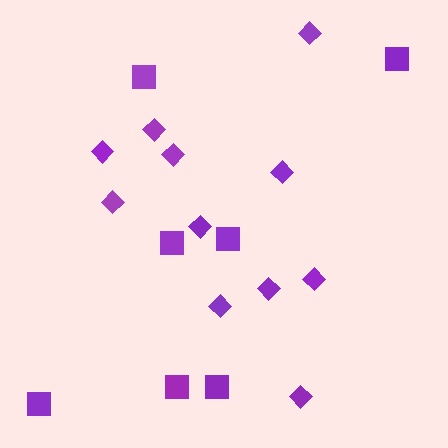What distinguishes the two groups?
There are 2 groups: one group of squares (7) and one group of diamonds (11).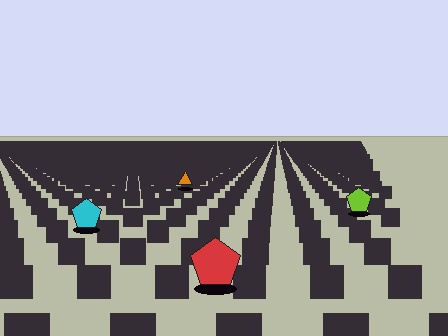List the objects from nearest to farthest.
From nearest to farthest: the red pentagon, the cyan pentagon, the lime pentagon, the orange triangle.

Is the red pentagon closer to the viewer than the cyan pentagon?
Yes. The red pentagon is closer — you can tell from the texture gradient: the ground texture is coarser near it.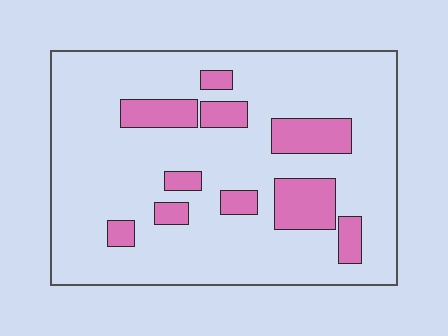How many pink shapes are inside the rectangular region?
10.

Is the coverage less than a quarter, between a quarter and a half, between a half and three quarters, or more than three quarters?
Less than a quarter.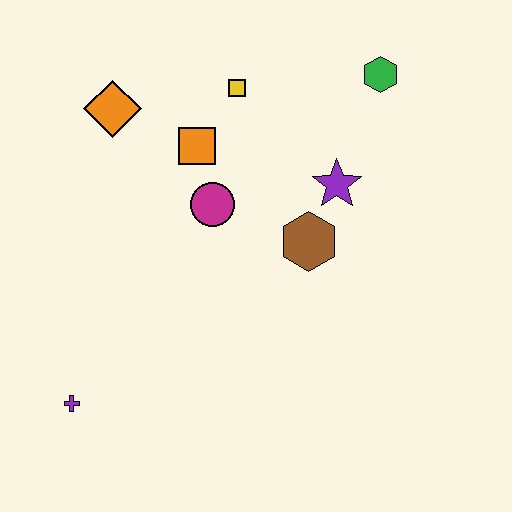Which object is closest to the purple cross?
The magenta circle is closest to the purple cross.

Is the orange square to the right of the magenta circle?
No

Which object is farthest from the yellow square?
The purple cross is farthest from the yellow square.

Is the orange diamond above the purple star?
Yes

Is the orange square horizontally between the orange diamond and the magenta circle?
Yes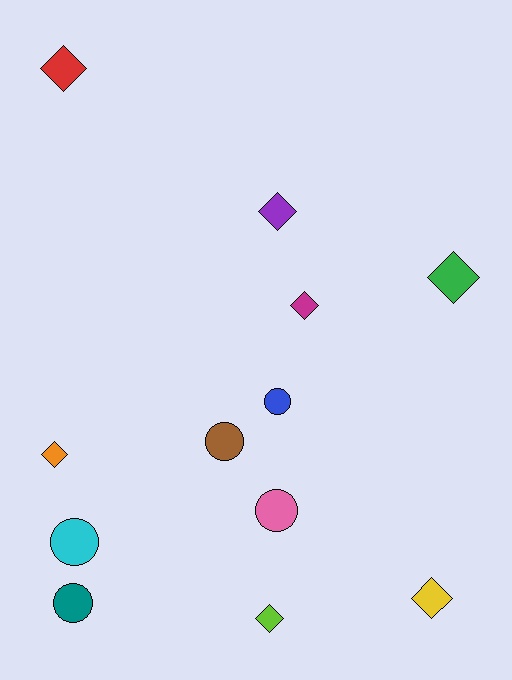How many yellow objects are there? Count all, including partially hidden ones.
There is 1 yellow object.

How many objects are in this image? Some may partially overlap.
There are 12 objects.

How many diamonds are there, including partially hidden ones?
There are 7 diamonds.